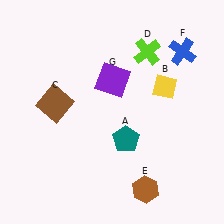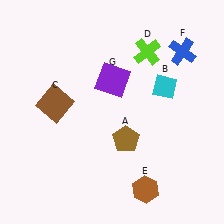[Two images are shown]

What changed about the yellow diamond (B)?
In Image 1, B is yellow. In Image 2, it changed to cyan.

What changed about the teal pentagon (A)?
In Image 1, A is teal. In Image 2, it changed to brown.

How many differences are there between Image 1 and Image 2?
There are 2 differences between the two images.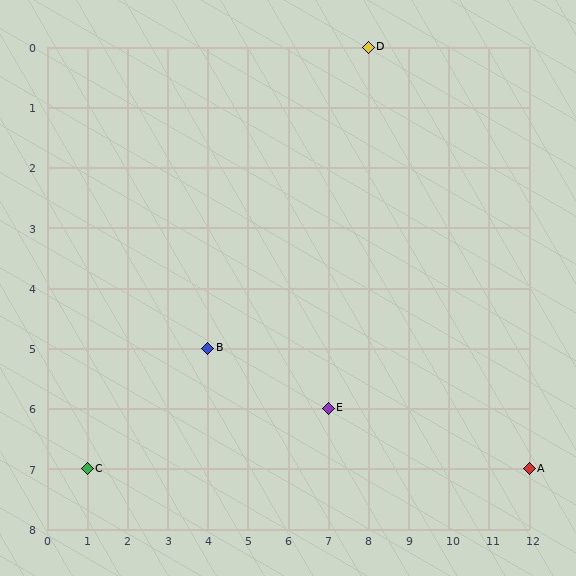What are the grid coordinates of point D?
Point D is at grid coordinates (8, 0).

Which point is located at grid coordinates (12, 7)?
Point A is at (12, 7).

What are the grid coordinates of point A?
Point A is at grid coordinates (12, 7).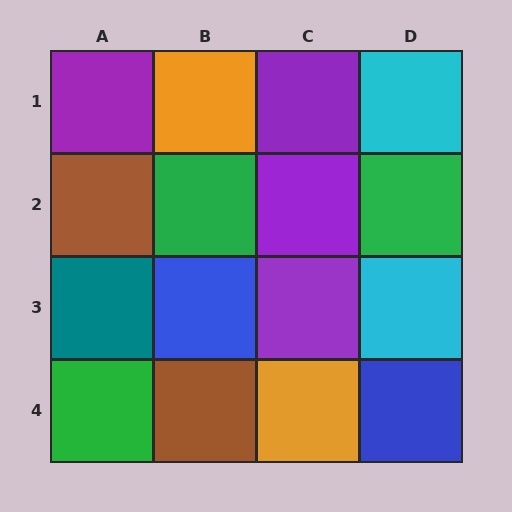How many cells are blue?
2 cells are blue.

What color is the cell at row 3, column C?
Purple.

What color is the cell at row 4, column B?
Brown.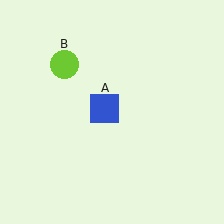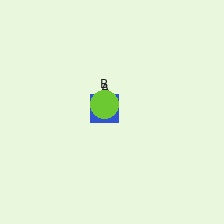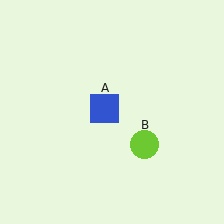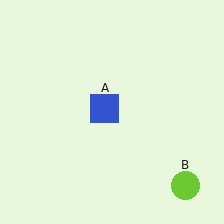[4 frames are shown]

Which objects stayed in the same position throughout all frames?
Blue square (object A) remained stationary.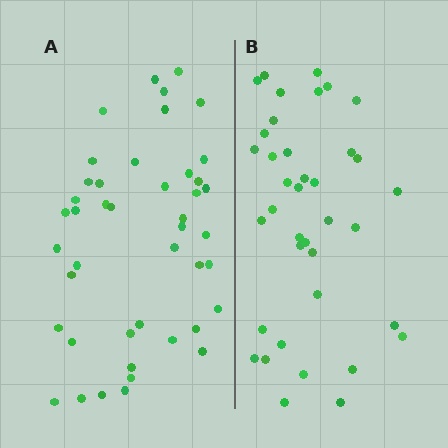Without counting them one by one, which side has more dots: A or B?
Region A (the left region) has more dots.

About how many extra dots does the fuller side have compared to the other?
Region A has about 6 more dots than region B.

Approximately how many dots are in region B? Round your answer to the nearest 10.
About 40 dots. (The exact count is 38, which rounds to 40.)